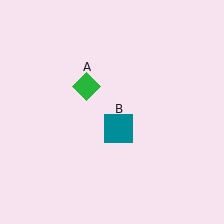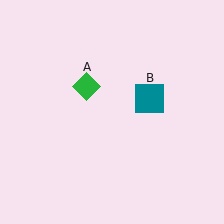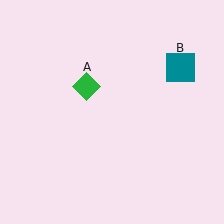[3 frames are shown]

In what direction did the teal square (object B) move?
The teal square (object B) moved up and to the right.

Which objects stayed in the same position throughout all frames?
Green diamond (object A) remained stationary.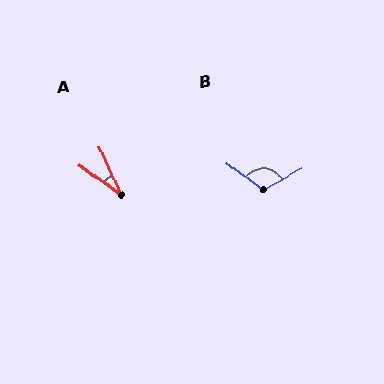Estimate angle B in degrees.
Approximately 115 degrees.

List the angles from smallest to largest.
A (30°), B (115°).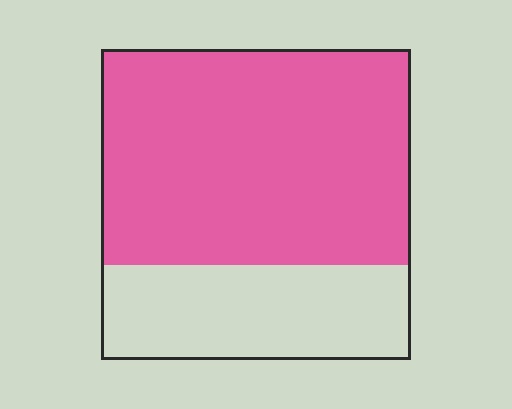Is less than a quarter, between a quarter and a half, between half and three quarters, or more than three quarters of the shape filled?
Between half and three quarters.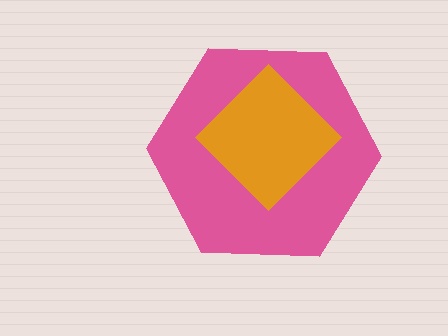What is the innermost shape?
The orange diamond.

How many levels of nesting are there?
2.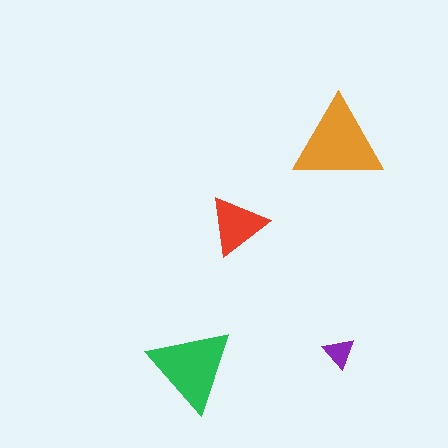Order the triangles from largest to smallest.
the orange one, the green one, the red one, the purple one.